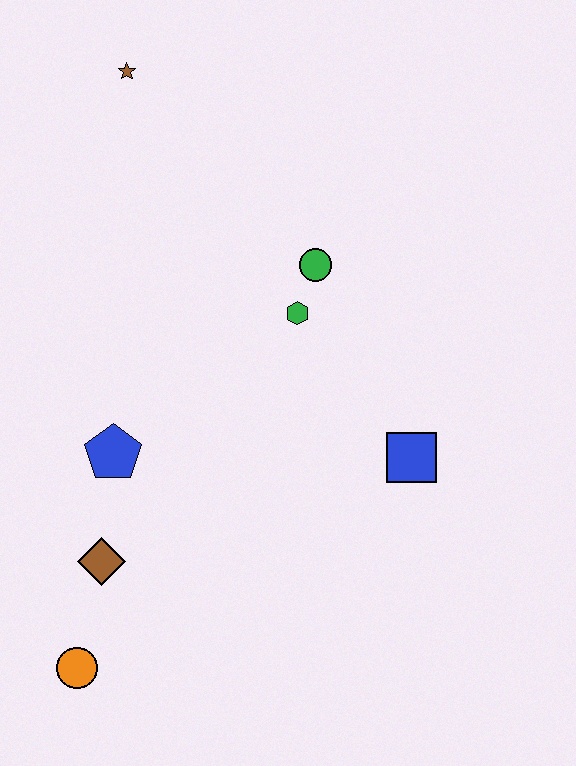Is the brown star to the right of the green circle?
No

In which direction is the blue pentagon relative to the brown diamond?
The blue pentagon is above the brown diamond.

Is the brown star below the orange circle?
No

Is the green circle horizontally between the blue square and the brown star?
Yes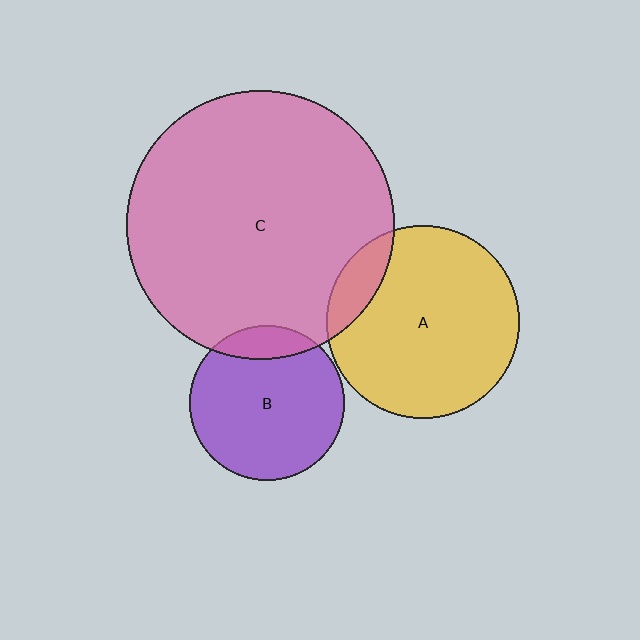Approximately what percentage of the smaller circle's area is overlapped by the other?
Approximately 15%.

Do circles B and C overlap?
Yes.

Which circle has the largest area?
Circle C (pink).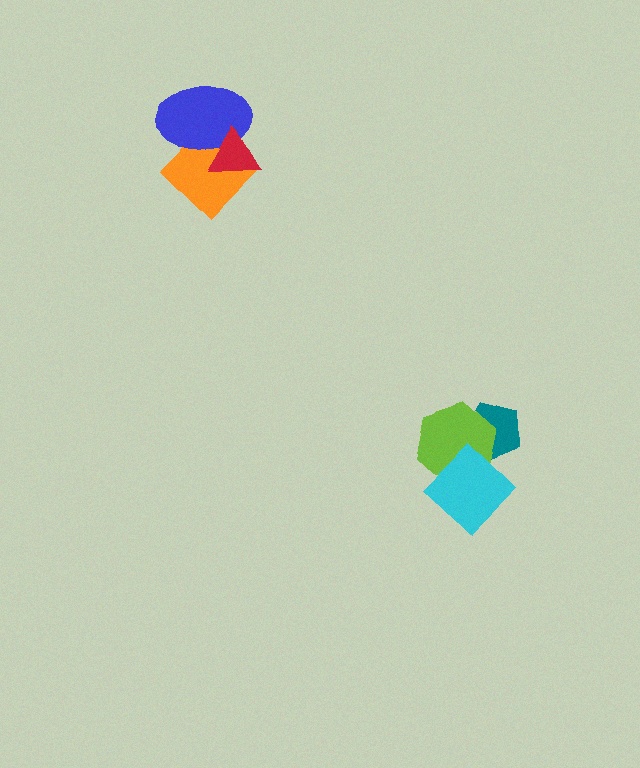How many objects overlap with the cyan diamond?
2 objects overlap with the cyan diamond.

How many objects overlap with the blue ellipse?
2 objects overlap with the blue ellipse.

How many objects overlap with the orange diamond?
2 objects overlap with the orange diamond.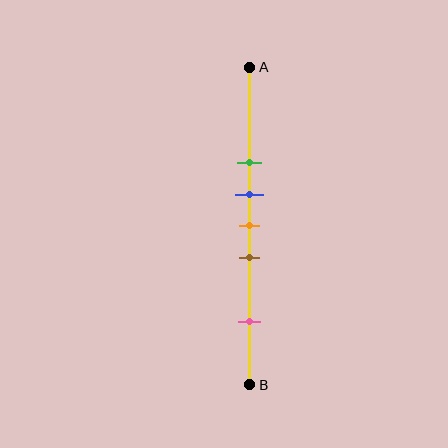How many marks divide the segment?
There are 5 marks dividing the segment.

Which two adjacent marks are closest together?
The blue and orange marks are the closest adjacent pair.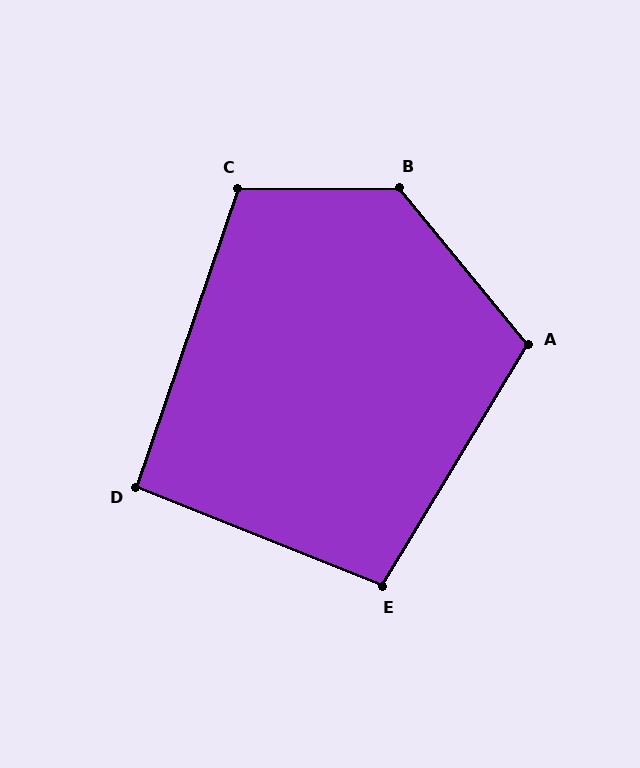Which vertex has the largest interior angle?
B, at approximately 129 degrees.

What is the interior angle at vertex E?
Approximately 99 degrees (obtuse).